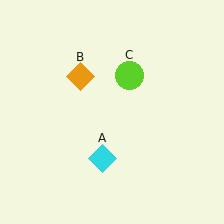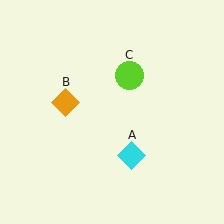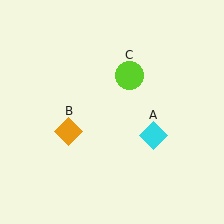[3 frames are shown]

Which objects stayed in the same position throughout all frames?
Lime circle (object C) remained stationary.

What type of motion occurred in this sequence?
The cyan diamond (object A), orange diamond (object B) rotated counterclockwise around the center of the scene.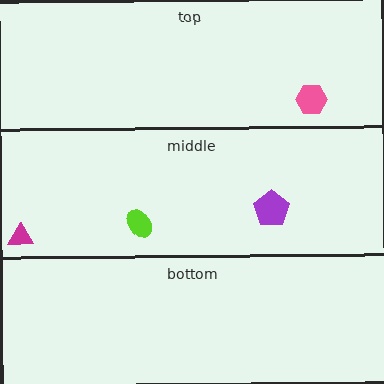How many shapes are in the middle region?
3.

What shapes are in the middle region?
The purple pentagon, the lime ellipse, the magenta triangle.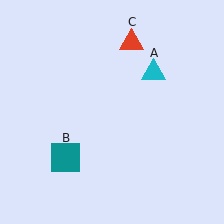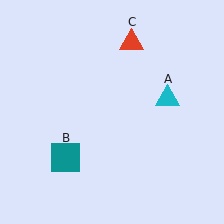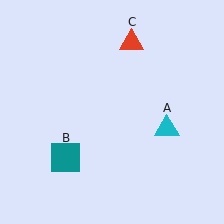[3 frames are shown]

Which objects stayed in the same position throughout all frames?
Teal square (object B) and red triangle (object C) remained stationary.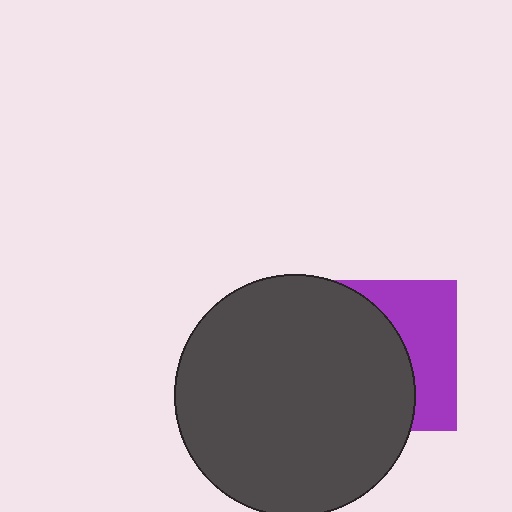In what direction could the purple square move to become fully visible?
The purple square could move right. That would shift it out from behind the dark gray circle entirely.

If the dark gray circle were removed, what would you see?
You would see the complete purple square.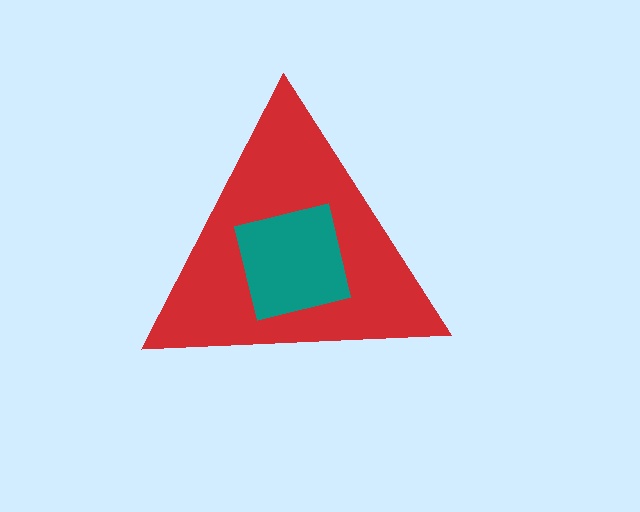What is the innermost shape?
The teal square.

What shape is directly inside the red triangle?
The teal square.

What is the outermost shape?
The red triangle.